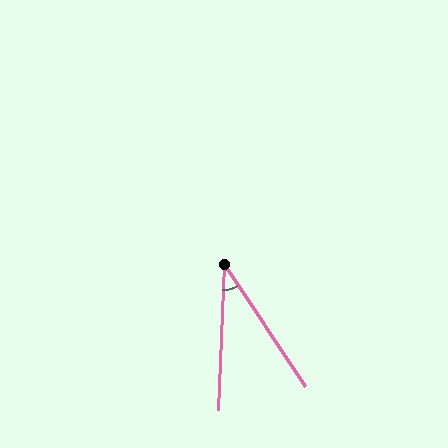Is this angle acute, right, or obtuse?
It is acute.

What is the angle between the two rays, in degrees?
Approximately 36 degrees.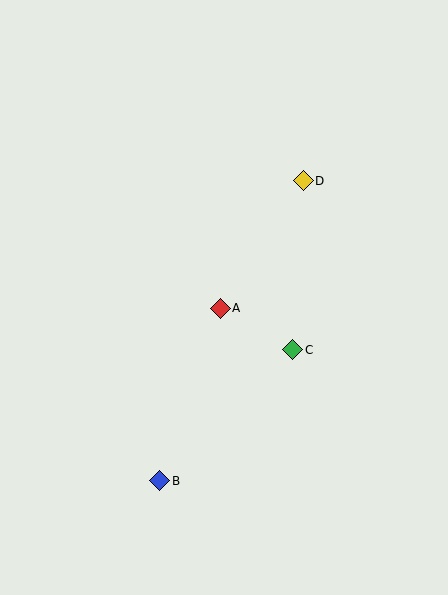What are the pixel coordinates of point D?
Point D is at (303, 181).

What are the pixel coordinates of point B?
Point B is at (160, 481).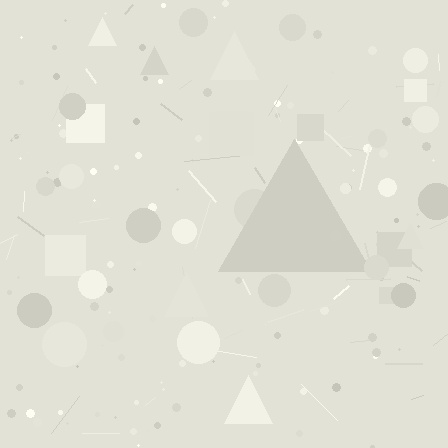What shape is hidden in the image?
A triangle is hidden in the image.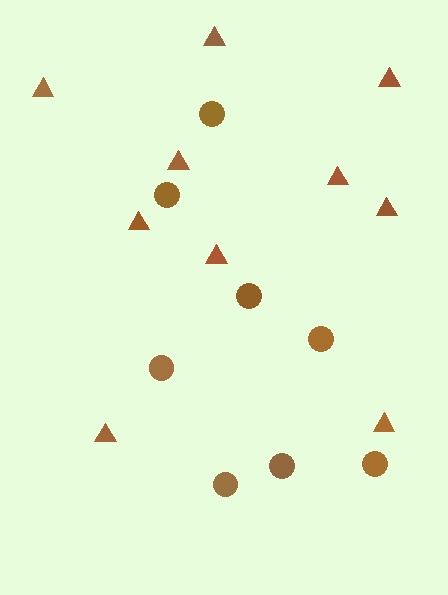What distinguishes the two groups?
There are 2 groups: one group of circles (8) and one group of triangles (10).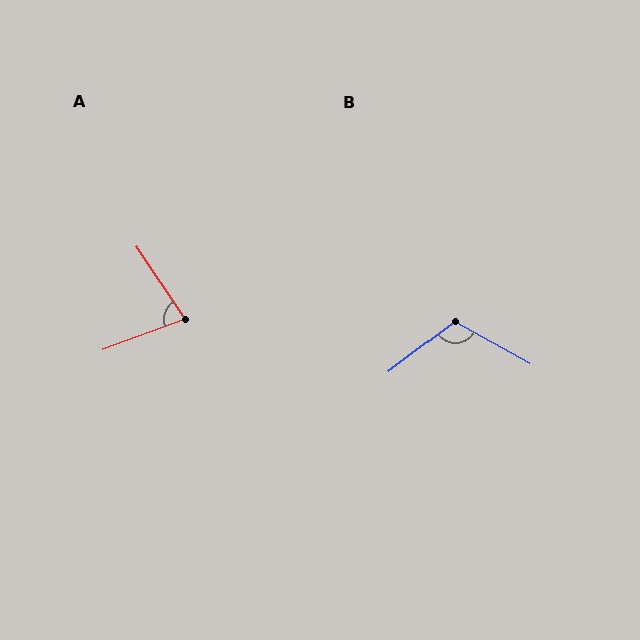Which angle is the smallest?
A, at approximately 77 degrees.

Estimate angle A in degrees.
Approximately 77 degrees.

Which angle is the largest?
B, at approximately 113 degrees.